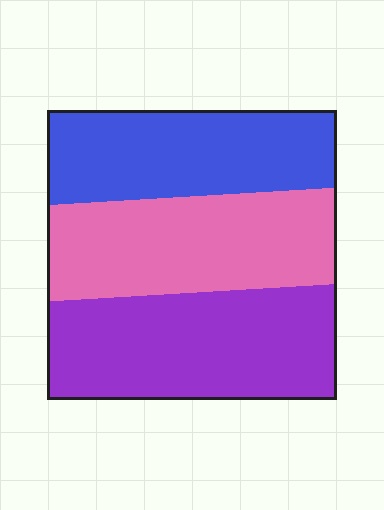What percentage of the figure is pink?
Pink covers around 35% of the figure.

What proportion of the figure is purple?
Purple takes up about three eighths (3/8) of the figure.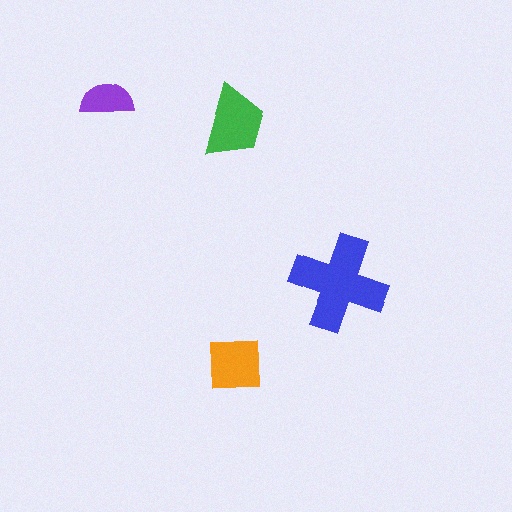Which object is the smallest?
The purple semicircle.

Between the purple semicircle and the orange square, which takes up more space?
The orange square.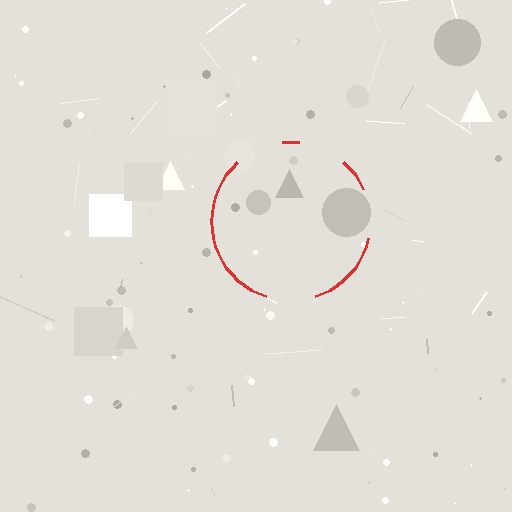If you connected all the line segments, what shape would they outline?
They would outline a circle.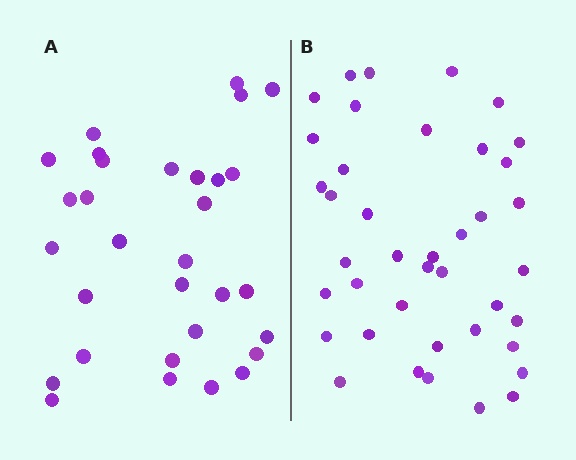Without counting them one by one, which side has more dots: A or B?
Region B (the right region) has more dots.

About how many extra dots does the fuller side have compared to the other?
Region B has roughly 8 or so more dots than region A.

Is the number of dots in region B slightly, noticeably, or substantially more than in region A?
Region B has noticeably more, but not dramatically so. The ratio is roughly 1.3 to 1.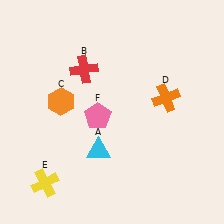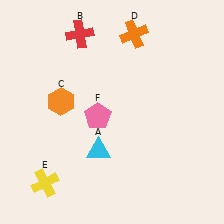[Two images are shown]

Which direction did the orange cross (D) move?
The orange cross (D) moved up.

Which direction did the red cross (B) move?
The red cross (B) moved up.